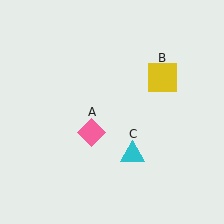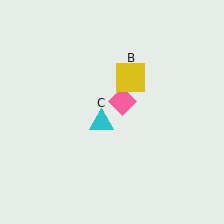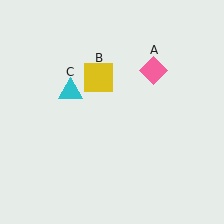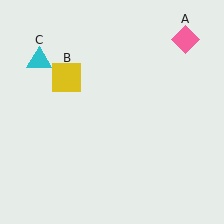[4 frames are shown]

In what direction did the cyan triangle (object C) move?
The cyan triangle (object C) moved up and to the left.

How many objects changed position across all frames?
3 objects changed position: pink diamond (object A), yellow square (object B), cyan triangle (object C).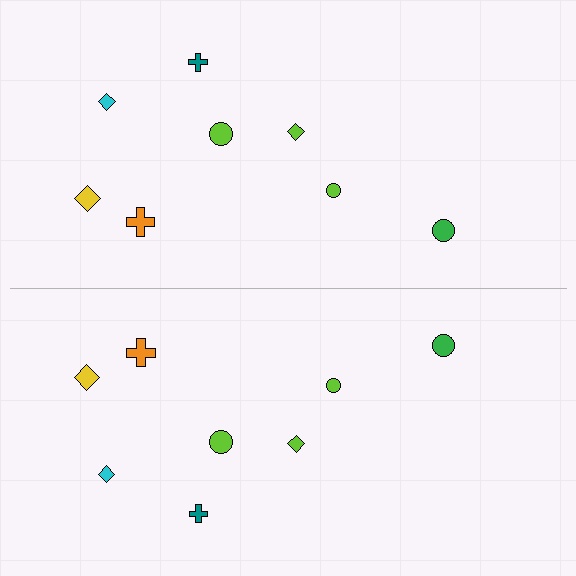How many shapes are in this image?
There are 16 shapes in this image.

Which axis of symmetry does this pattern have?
The pattern has a horizontal axis of symmetry running through the center of the image.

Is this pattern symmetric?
Yes, this pattern has bilateral (reflection) symmetry.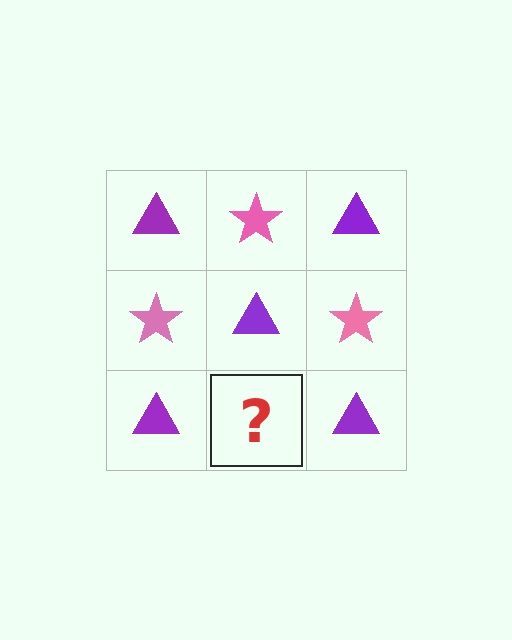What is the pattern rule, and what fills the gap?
The rule is that it alternates purple triangle and pink star in a checkerboard pattern. The gap should be filled with a pink star.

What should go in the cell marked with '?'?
The missing cell should contain a pink star.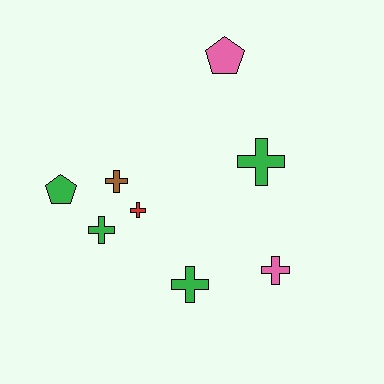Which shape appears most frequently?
Cross, with 6 objects.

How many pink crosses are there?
There is 1 pink cross.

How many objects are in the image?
There are 8 objects.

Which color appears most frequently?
Green, with 4 objects.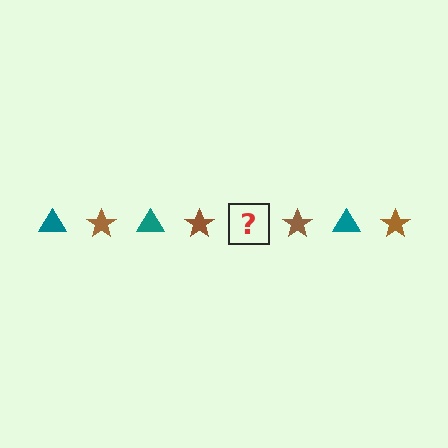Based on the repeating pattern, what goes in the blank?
The blank should be a teal triangle.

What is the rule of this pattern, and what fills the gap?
The rule is that the pattern alternates between teal triangle and brown star. The gap should be filled with a teal triangle.